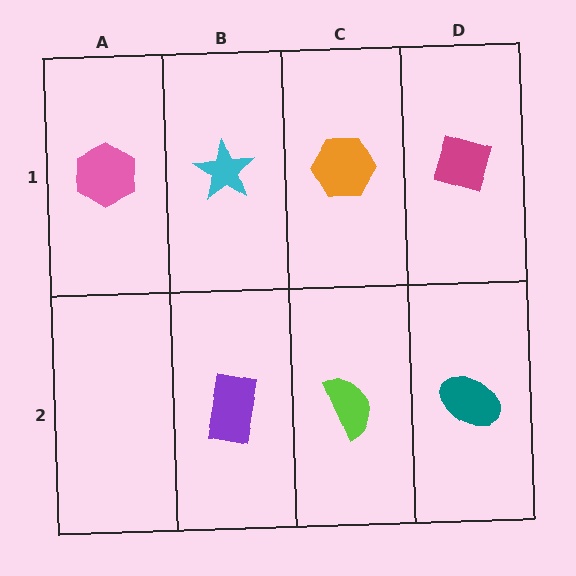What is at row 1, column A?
A pink hexagon.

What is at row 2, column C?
A lime semicircle.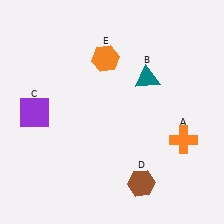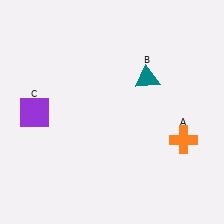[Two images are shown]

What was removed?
The orange hexagon (E), the brown hexagon (D) were removed in Image 2.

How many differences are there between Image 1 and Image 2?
There are 2 differences between the two images.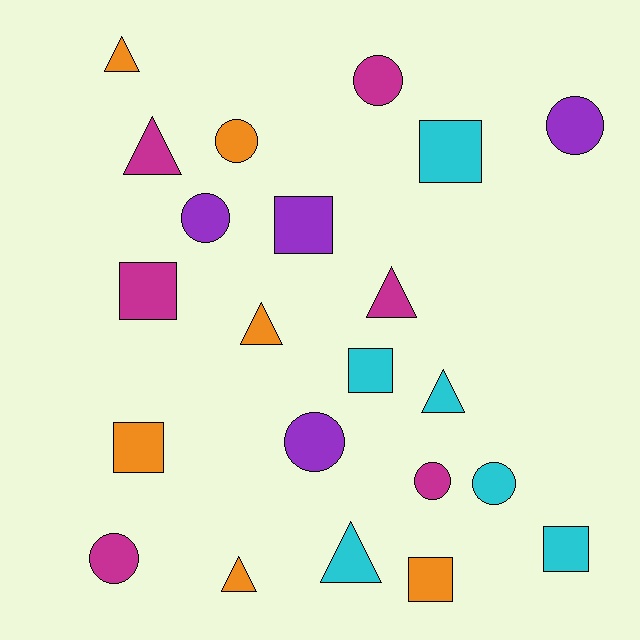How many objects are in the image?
There are 22 objects.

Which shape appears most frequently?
Circle, with 8 objects.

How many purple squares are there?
There is 1 purple square.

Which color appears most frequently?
Orange, with 6 objects.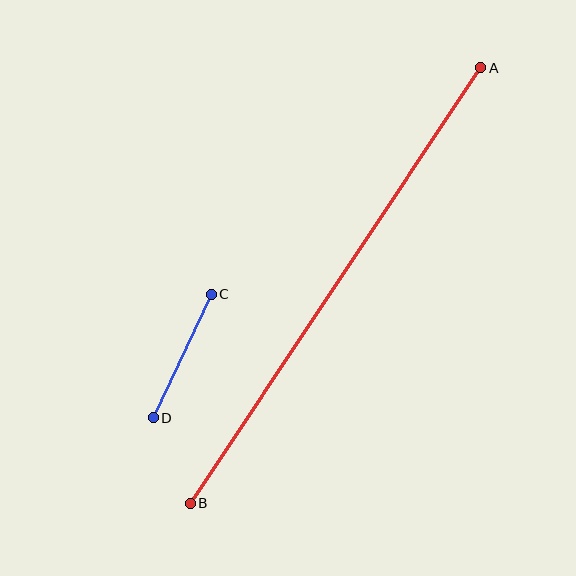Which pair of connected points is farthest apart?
Points A and B are farthest apart.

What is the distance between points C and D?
The distance is approximately 137 pixels.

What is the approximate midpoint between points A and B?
The midpoint is at approximately (335, 286) pixels.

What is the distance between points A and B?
The distance is approximately 523 pixels.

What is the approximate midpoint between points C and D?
The midpoint is at approximately (182, 356) pixels.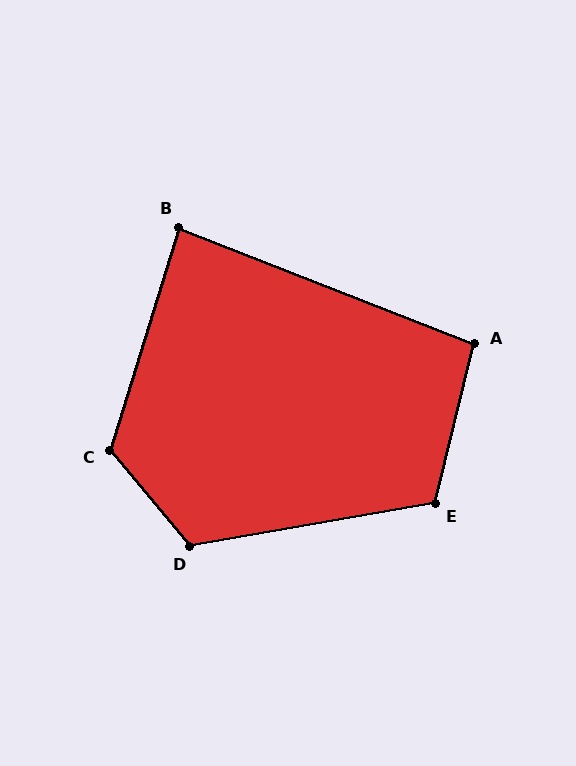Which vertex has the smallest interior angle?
B, at approximately 86 degrees.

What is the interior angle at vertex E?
Approximately 113 degrees (obtuse).